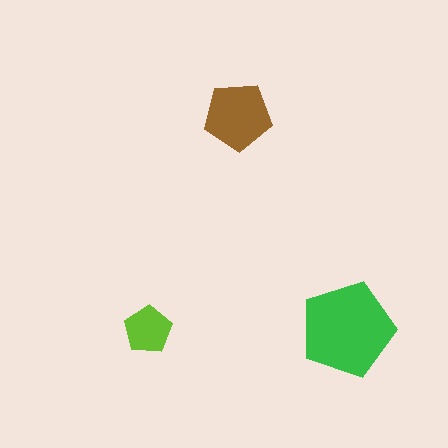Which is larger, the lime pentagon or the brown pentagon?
The brown one.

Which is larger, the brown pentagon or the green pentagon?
The green one.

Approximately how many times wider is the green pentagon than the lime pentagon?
About 2 times wider.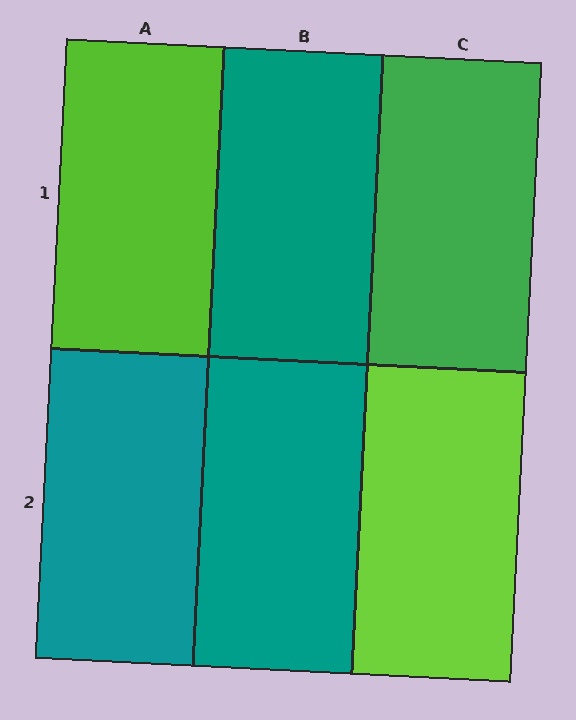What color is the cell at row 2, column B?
Teal.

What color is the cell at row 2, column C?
Lime.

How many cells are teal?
3 cells are teal.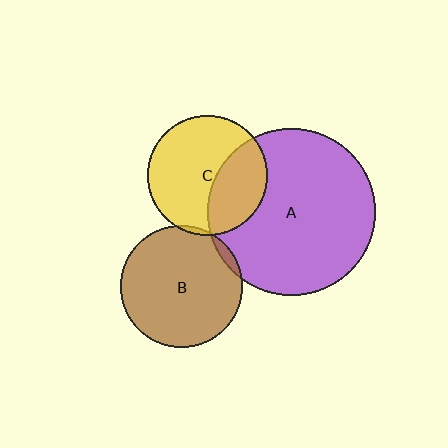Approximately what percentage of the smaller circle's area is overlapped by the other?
Approximately 35%.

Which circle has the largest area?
Circle A (purple).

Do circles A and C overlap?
Yes.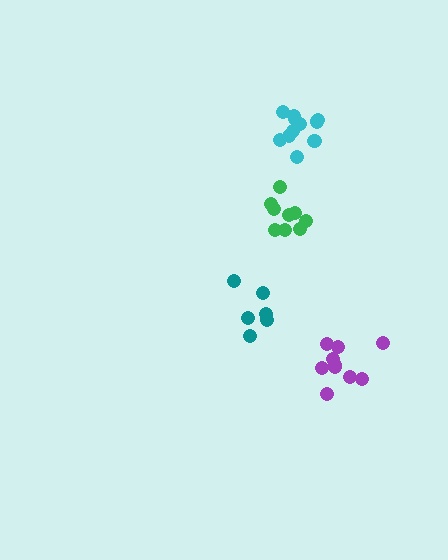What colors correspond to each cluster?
The clusters are colored: teal, purple, green, cyan.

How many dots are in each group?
Group 1: 6 dots, Group 2: 10 dots, Group 3: 9 dots, Group 4: 11 dots (36 total).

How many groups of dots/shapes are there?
There are 4 groups.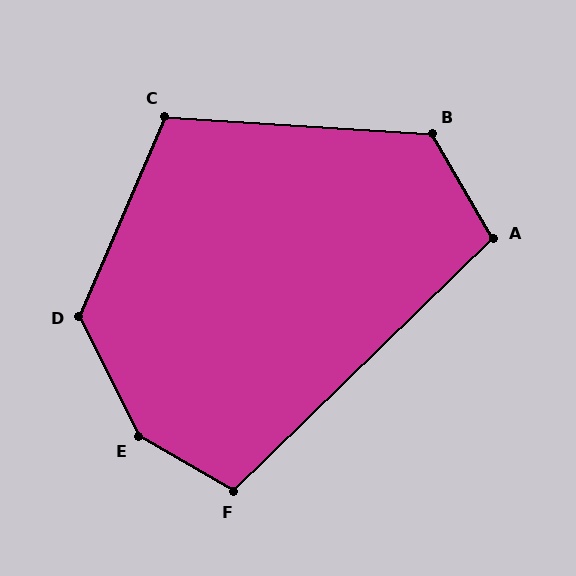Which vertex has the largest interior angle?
E, at approximately 146 degrees.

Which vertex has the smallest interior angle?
A, at approximately 104 degrees.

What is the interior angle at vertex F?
Approximately 106 degrees (obtuse).